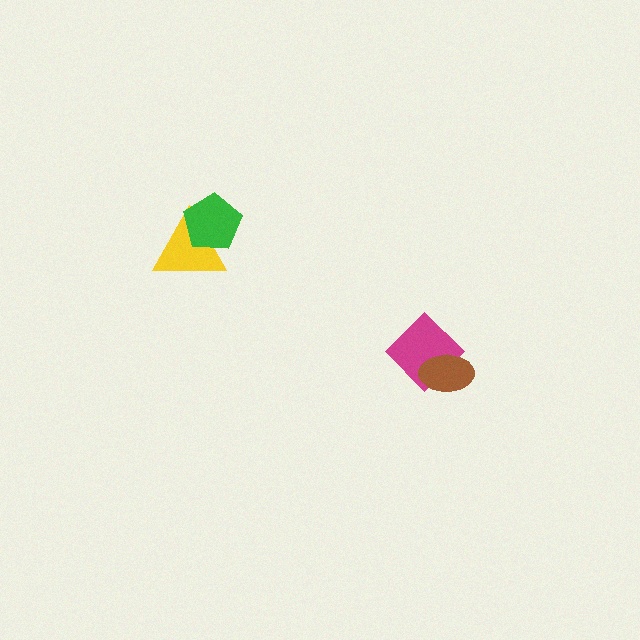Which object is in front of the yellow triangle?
The green pentagon is in front of the yellow triangle.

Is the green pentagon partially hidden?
No, no other shape covers it.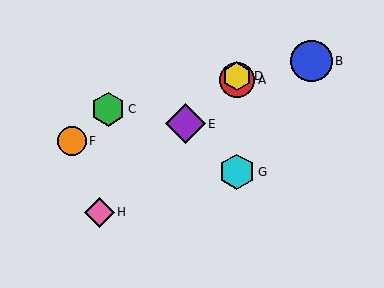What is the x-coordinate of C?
Object C is at x≈108.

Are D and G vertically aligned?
Yes, both are at x≈237.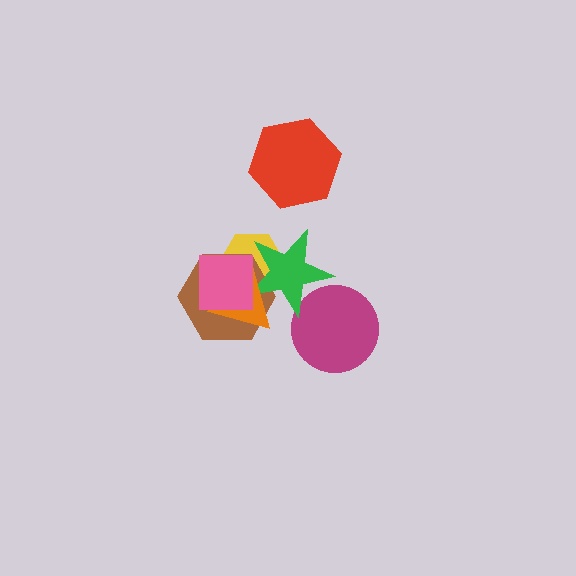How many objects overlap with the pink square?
4 objects overlap with the pink square.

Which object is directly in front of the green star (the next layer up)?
The orange triangle is directly in front of the green star.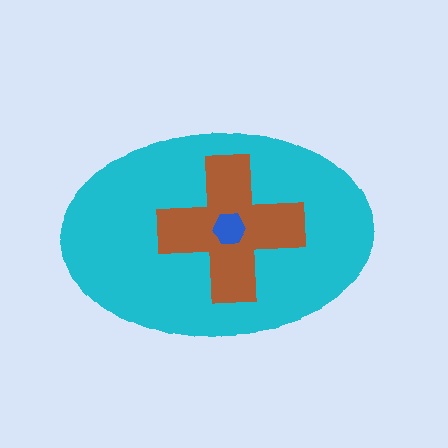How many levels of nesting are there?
3.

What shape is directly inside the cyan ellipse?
The brown cross.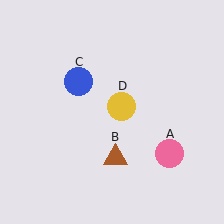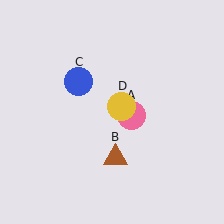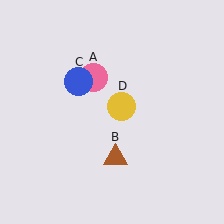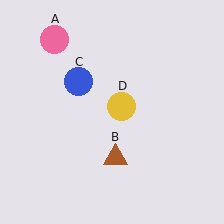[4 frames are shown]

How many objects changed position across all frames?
1 object changed position: pink circle (object A).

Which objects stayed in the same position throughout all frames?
Brown triangle (object B) and blue circle (object C) and yellow circle (object D) remained stationary.